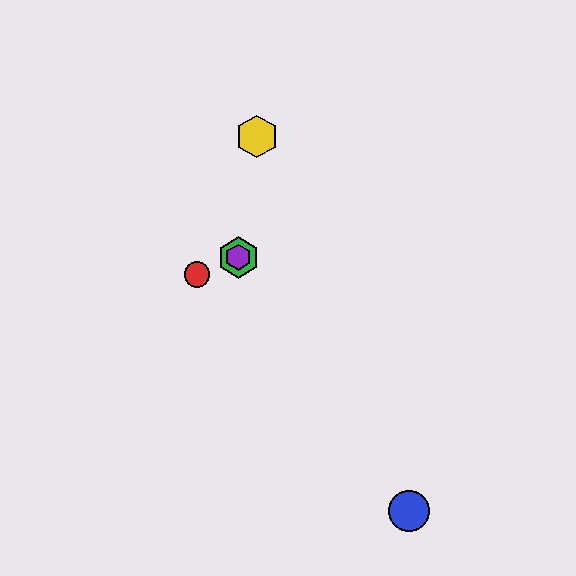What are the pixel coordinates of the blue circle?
The blue circle is at (409, 511).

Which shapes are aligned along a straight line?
The red circle, the green hexagon, the purple hexagon are aligned along a straight line.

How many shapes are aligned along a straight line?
3 shapes (the red circle, the green hexagon, the purple hexagon) are aligned along a straight line.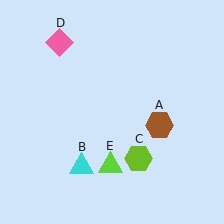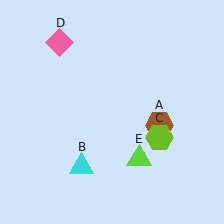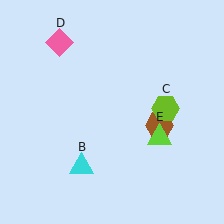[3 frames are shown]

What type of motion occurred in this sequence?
The lime hexagon (object C), lime triangle (object E) rotated counterclockwise around the center of the scene.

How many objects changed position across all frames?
2 objects changed position: lime hexagon (object C), lime triangle (object E).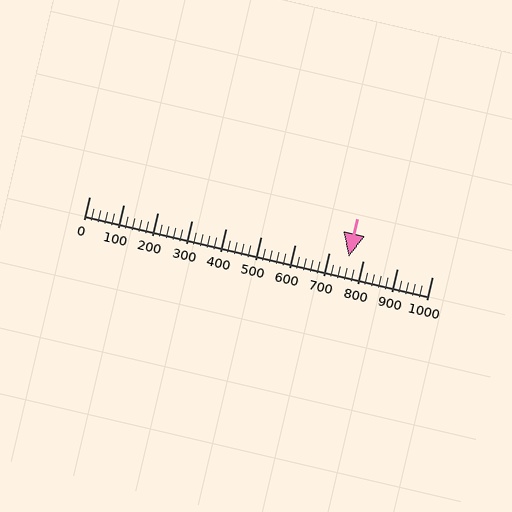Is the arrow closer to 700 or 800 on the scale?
The arrow is closer to 800.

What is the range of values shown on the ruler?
The ruler shows values from 0 to 1000.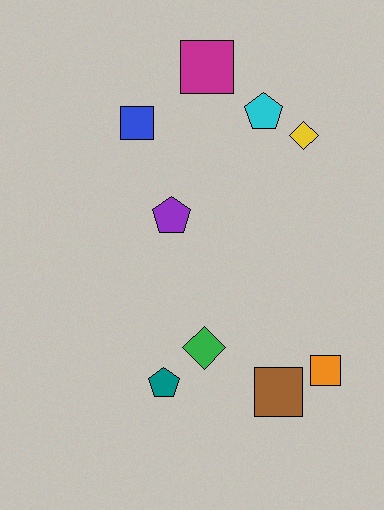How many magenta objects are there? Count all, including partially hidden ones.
There is 1 magenta object.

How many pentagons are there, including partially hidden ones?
There are 3 pentagons.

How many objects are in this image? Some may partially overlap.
There are 9 objects.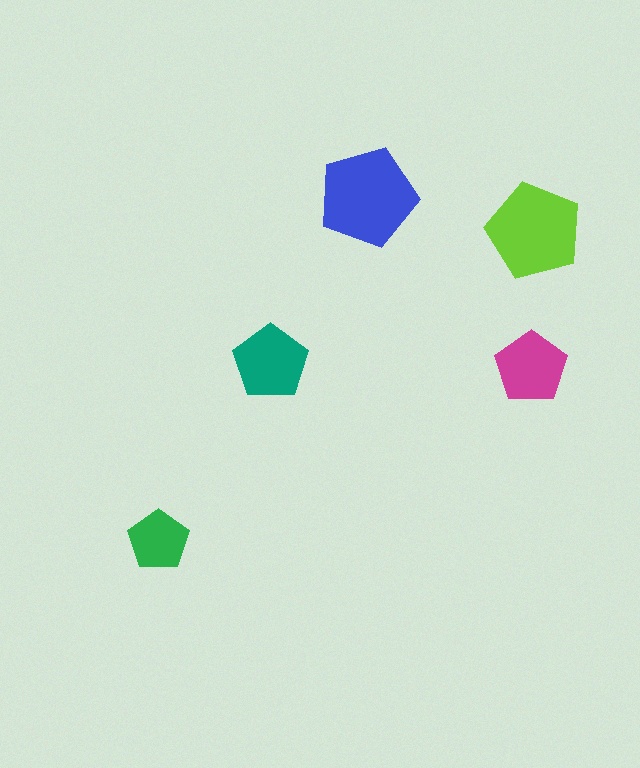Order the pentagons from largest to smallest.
the blue one, the lime one, the teal one, the magenta one, the green one.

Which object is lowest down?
The green pentagon is bottommost.